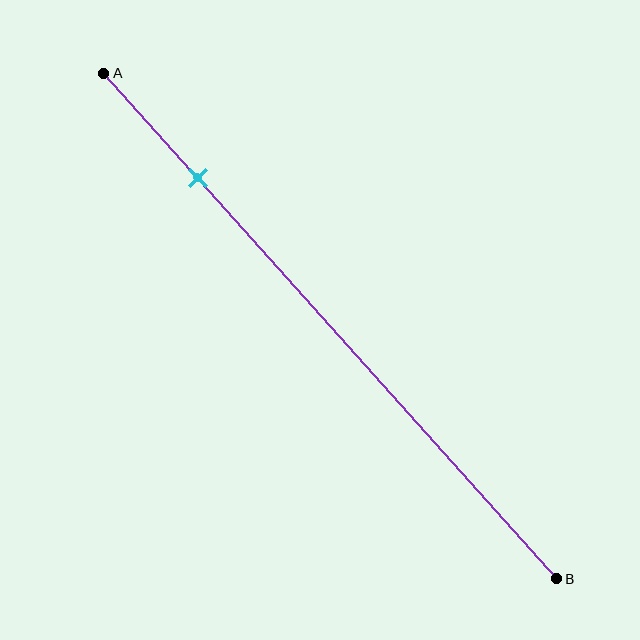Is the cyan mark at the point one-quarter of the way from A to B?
No, the mark is at about 20% from A, not at the 25% one-quarter point.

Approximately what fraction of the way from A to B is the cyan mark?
The cyan mark is approximately 20% of the way from A to B.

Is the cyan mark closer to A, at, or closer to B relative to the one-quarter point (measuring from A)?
The cyan mark is closer to point A than the one-quarter point of segment AB.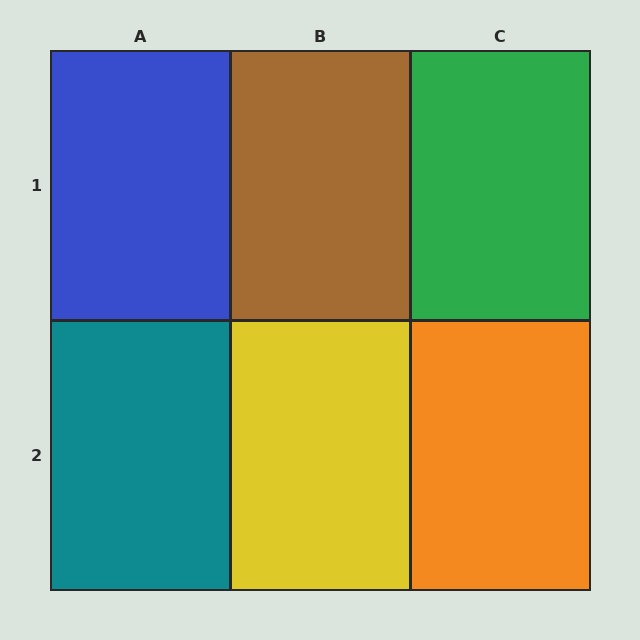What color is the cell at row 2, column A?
Teal.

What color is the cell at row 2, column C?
Orange.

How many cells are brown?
1 cell is brown.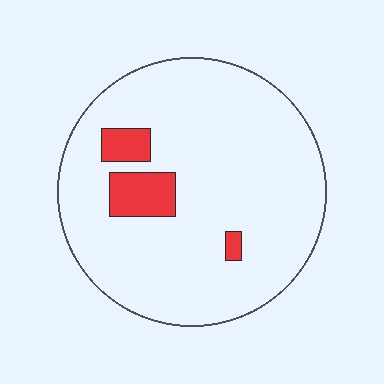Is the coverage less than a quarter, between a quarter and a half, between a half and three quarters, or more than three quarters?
Less than a quarter.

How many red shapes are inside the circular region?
3.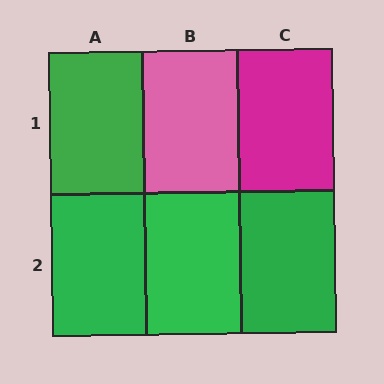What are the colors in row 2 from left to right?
Green, green, green.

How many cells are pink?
1 cell is pink.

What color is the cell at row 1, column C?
Magenta.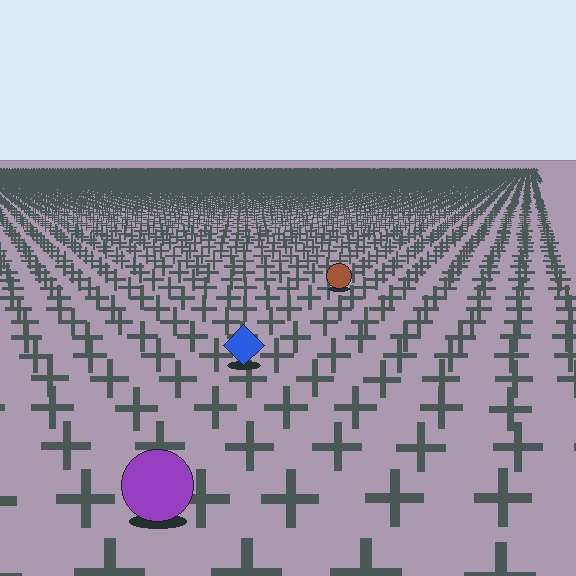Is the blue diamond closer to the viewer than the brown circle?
Yes. The blue diamond is closer — you can tell from the texture gradient: the ground texture is coarser near it.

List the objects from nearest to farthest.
From nearest to farthest: the purple circle, the blue diamond, the brown circle.